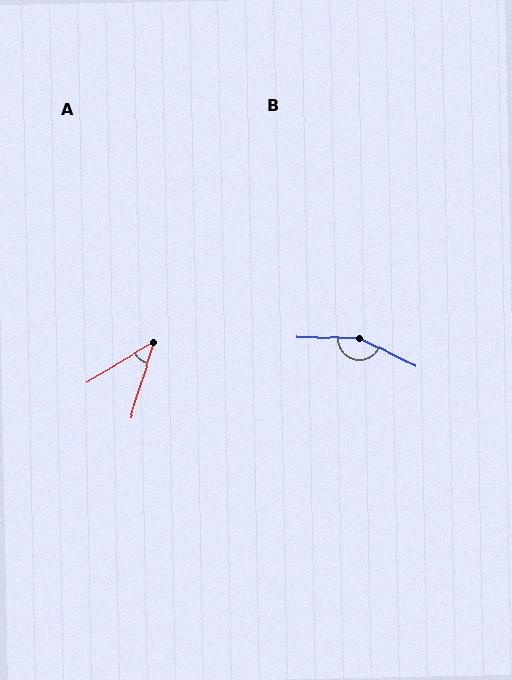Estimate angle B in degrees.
Approximately 156 degrees.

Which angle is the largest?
B, at approximately 156 degrees.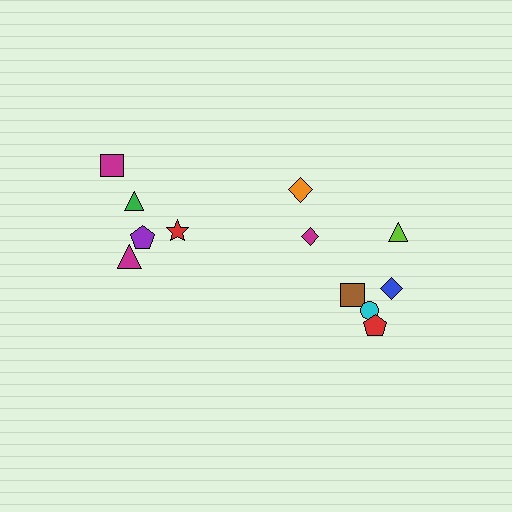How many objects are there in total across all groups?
There are 12 objects.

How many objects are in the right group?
There are 7 objects.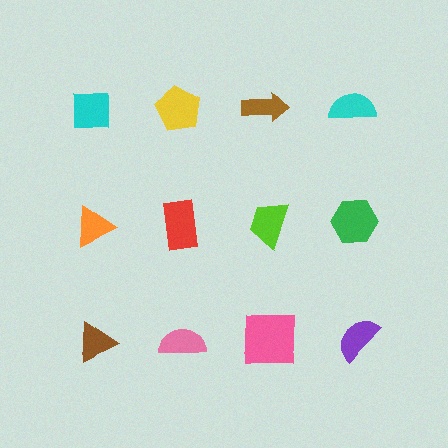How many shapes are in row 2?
4 shapes.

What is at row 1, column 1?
A cyan square.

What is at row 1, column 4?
A cyan semicircle.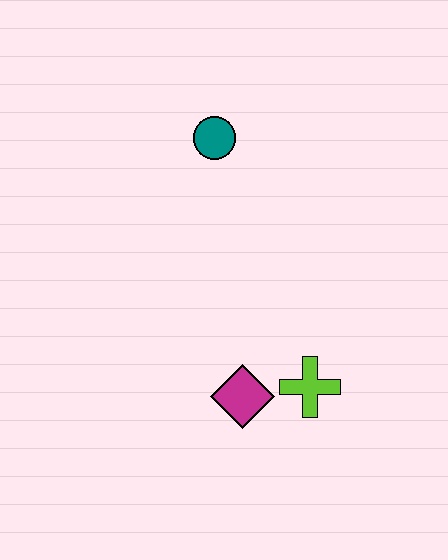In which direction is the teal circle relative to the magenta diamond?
The teal circle is above the magenta diamond.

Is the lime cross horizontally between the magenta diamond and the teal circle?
No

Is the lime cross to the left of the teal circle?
No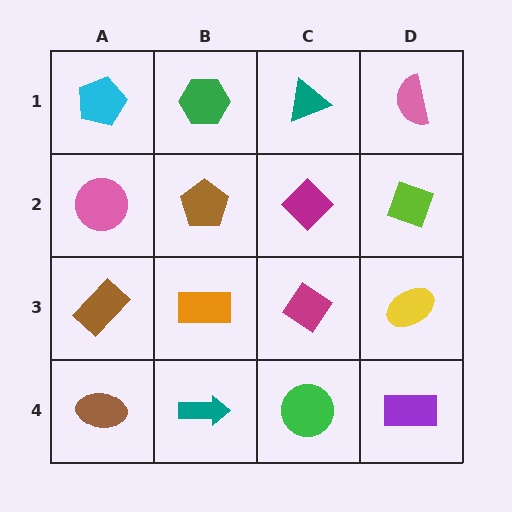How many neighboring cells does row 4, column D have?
2.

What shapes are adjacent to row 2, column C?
A teal triangle (row 1, column C), a magenta diamond (row 3, column C), a brown pentagon (row 2, column B), a lime diamond (row 2, column D).